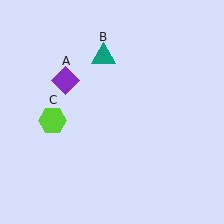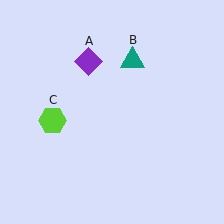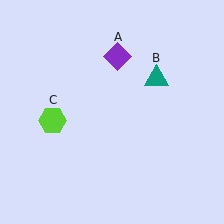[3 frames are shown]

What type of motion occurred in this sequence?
The purple diamond (object A), teal triangle (object B) rotated clockwise around the center of the scene.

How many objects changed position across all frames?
2 objects changed position: purple diamond (object A), teal triangle (object B).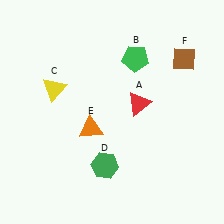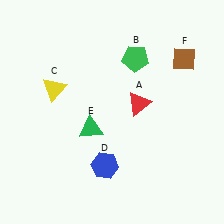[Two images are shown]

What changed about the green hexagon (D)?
In Image 1, D is green. In Image 2, it changed to blue.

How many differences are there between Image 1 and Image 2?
There are 2 differences between the two images.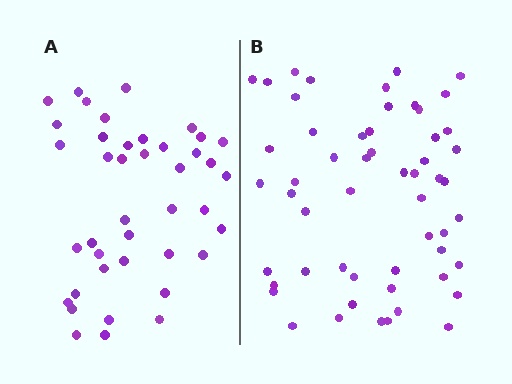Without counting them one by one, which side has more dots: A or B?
Region B (the right region) has more dots.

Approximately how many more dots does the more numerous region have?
Region B has approximately 15 more dots than region A.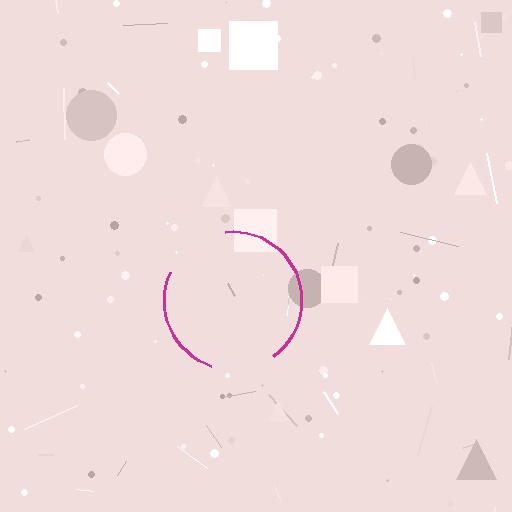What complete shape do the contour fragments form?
The contour fragments form a circle.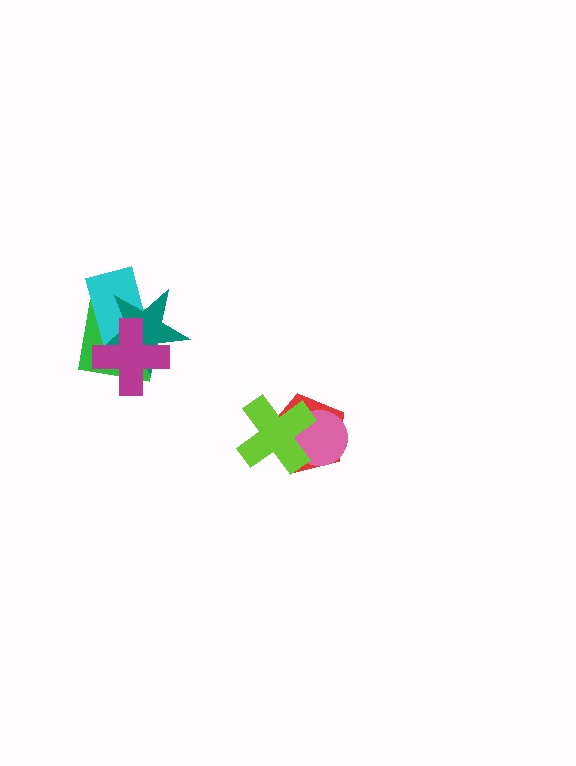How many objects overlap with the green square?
3 objects overlap with the green square.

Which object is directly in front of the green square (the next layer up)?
The cyan rectangle is directly in front of the green square.